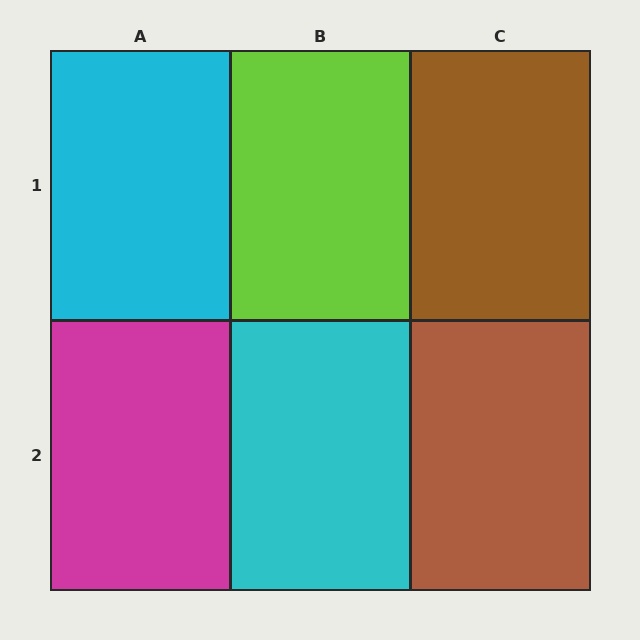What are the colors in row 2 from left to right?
Magenta, cyan, brown.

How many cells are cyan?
2 cells are cyan.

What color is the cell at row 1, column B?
Lime.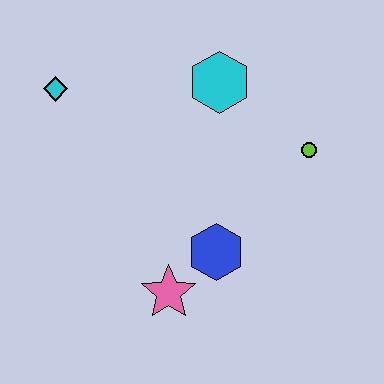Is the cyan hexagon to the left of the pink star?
No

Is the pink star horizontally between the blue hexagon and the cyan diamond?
Yes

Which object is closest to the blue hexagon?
The pink star is closest to the blue hexagon.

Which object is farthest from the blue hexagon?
The cyan diamond is farthest from the blue hexagon.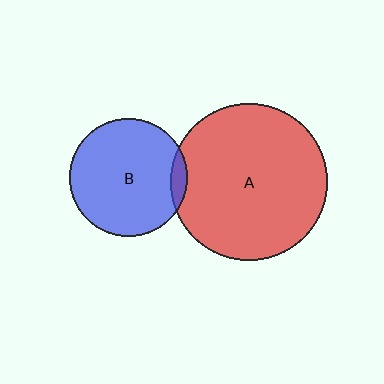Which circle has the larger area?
Circle A (red).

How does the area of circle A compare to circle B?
Approximately 1.8 times.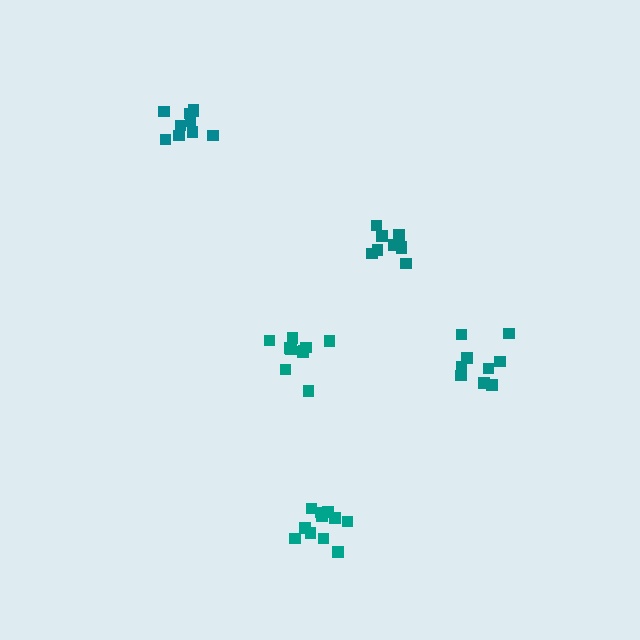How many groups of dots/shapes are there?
There are 5 groups.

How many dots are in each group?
Group 1: 11 dots, Group 2: 10 dots, Group 3: 9 dots, Group 4: 9 dots, Group 5: 10 dots (49 total).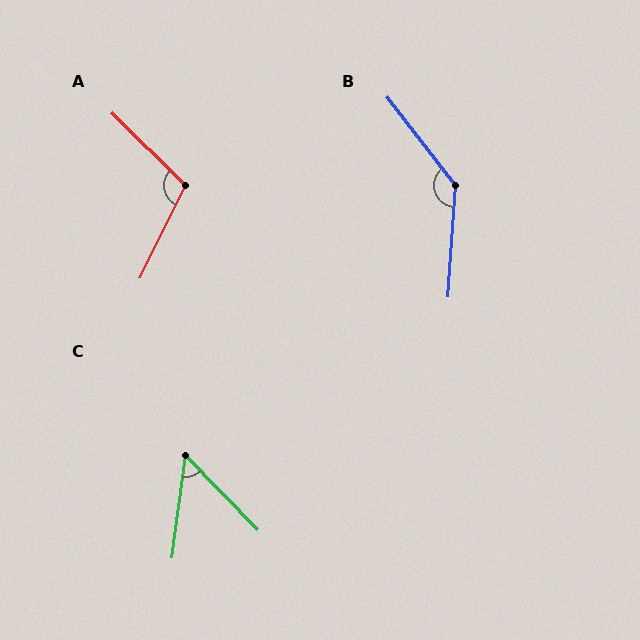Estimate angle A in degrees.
Approximately 108 degrees.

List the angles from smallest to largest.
C (52°), A (108°), B (138°).